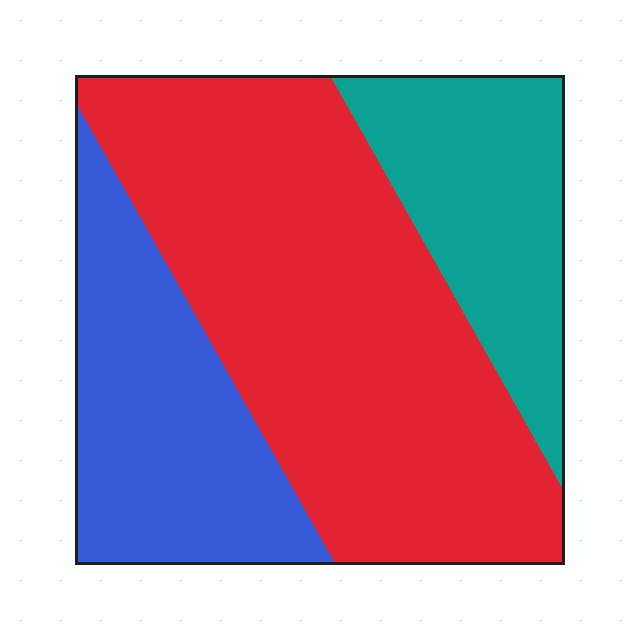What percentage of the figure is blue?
Blue covers around 25% of the figure.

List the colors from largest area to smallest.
From largest to smallest: red, blue, teal.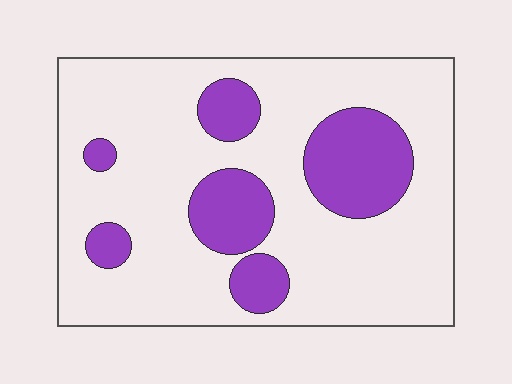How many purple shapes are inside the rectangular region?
6.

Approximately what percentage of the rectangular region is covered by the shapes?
Approximately 25%.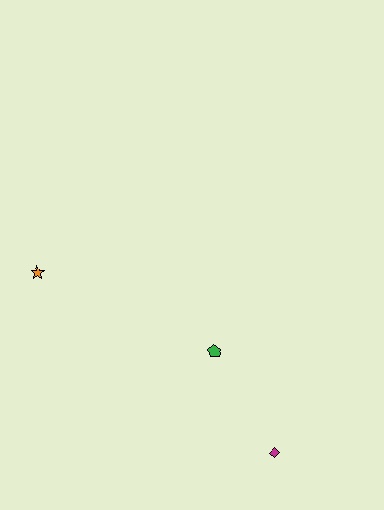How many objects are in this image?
There are 3 objects.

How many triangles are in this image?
There are no triangles.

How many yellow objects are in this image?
There are no yellow objects.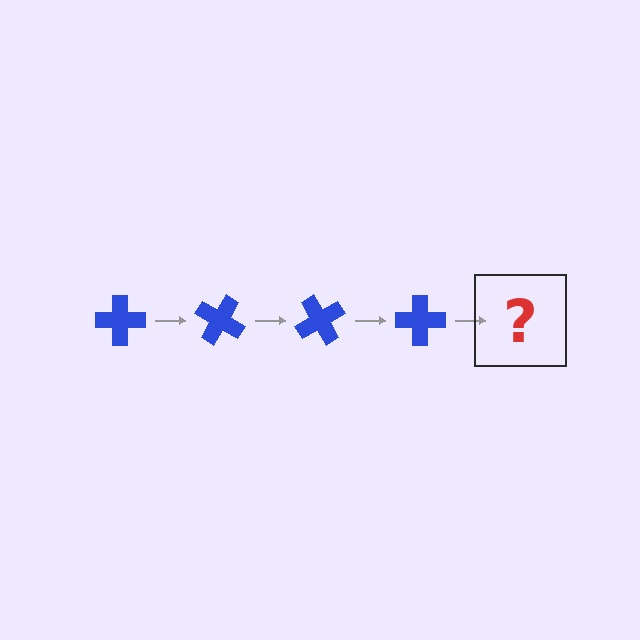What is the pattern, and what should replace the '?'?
The pattern is that the cross rotates 30 degrees each step. The '?' should be a blue cross rotated 120 degrees.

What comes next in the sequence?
The next element should be a blue cross rotated 120 degrees.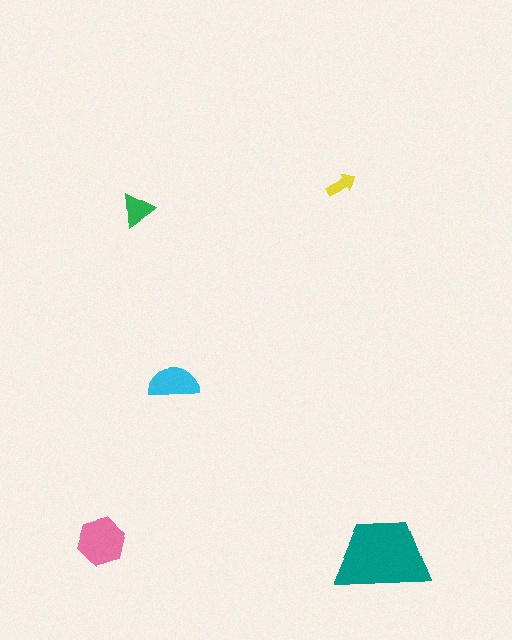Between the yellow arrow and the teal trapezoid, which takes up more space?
The teal trapezoid.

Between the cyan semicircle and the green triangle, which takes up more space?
The cyan semicircle.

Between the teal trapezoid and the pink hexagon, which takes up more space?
The teal trapezoid.